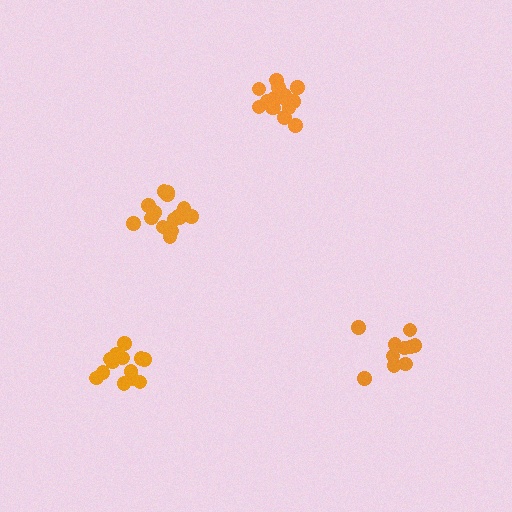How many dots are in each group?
Group 1: 15 dots, Group 2: 15 dots, Group 3: 14 dots, Group 4: 10 dots (54 total).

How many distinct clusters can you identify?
There are 4 distinct clusters.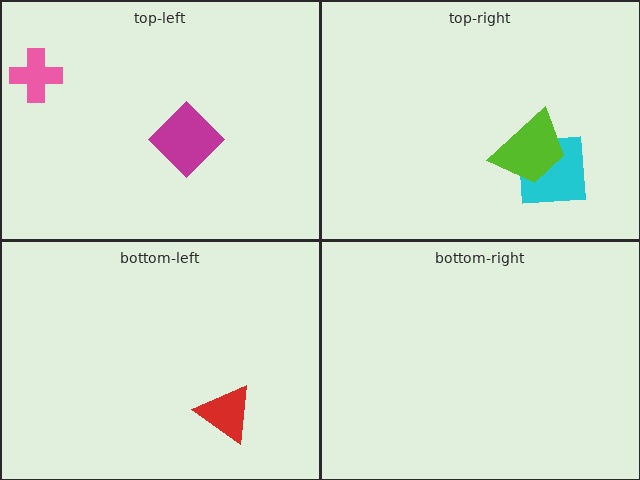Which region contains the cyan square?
The top-right region.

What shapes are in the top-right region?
The cyan square, the lime trapezoid.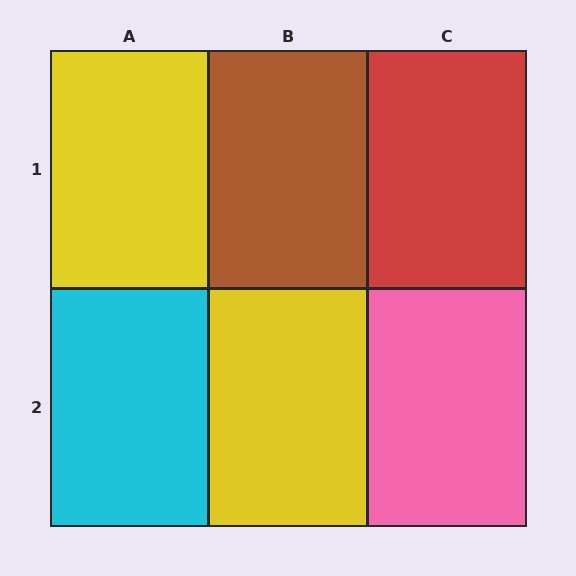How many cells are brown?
1 cell is brown.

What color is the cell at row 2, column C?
Pink.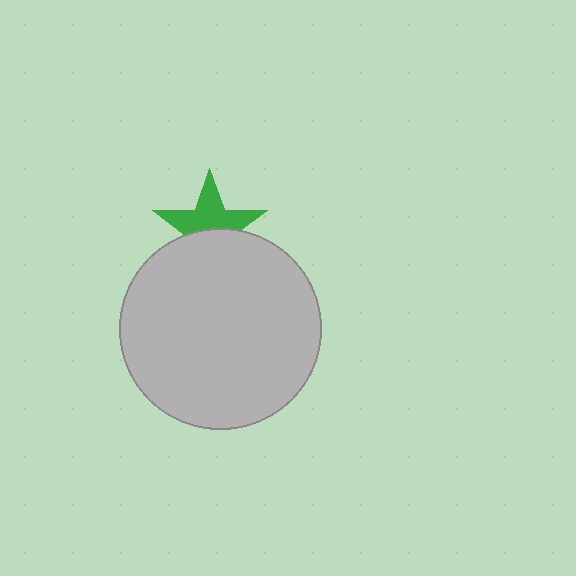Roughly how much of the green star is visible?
About half of it is visible (roughly 55%).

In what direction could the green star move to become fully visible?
The green star could move up. That would shift it out from behind the light gray circle entirely.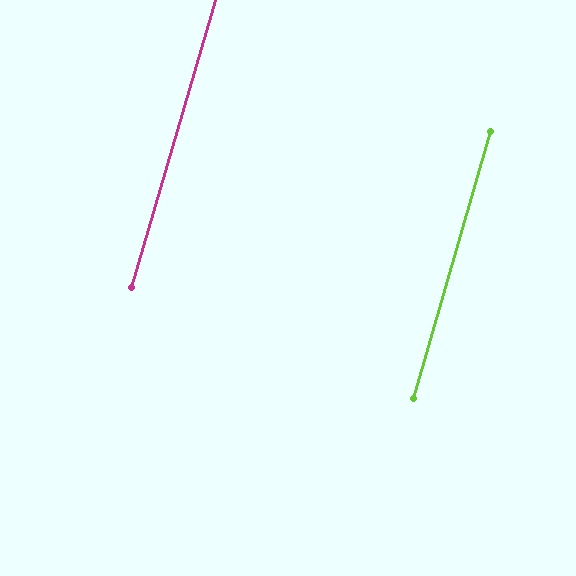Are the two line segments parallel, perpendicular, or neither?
Parallel — their directions differ by only 0.3°.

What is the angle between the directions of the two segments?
Approximately 0 degrees.